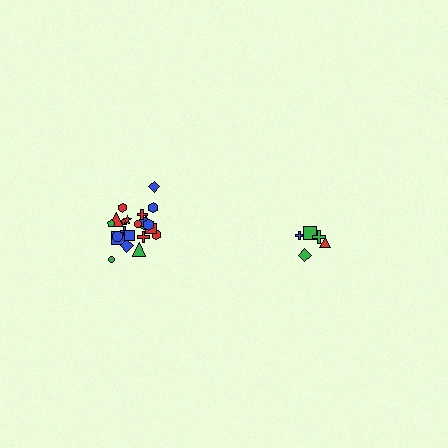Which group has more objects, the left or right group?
The left group.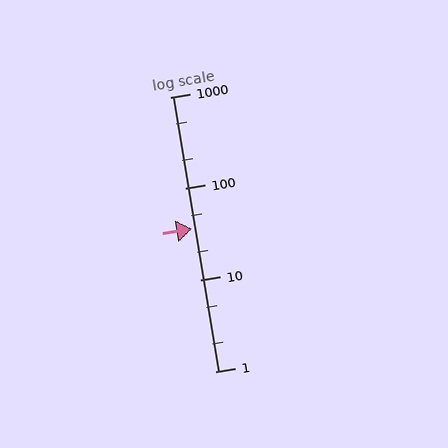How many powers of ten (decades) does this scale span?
The scale spans 3 decades, from 1 to 1000.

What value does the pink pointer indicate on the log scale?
The pointer indicates approximately 36.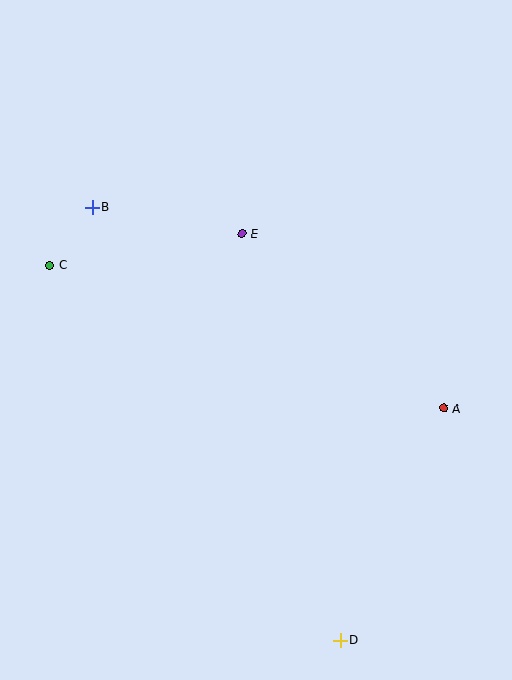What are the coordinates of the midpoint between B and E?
The midpoint between B and E is at (167, 220).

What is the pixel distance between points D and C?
The distance between D and C is 474 pixels.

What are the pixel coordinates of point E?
Point E is at (242, 233).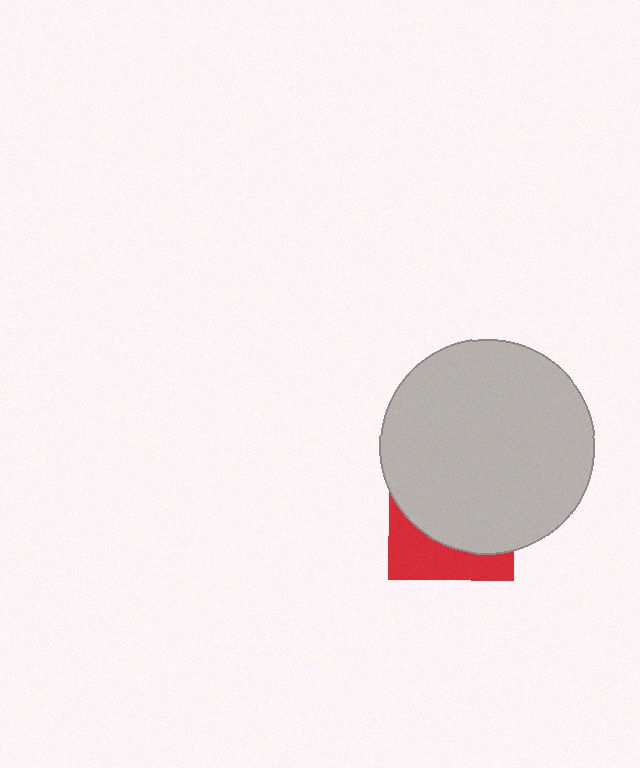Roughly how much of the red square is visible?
A small part of it is visible (roughly 32%).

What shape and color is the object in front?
The object in front is a light gray circle.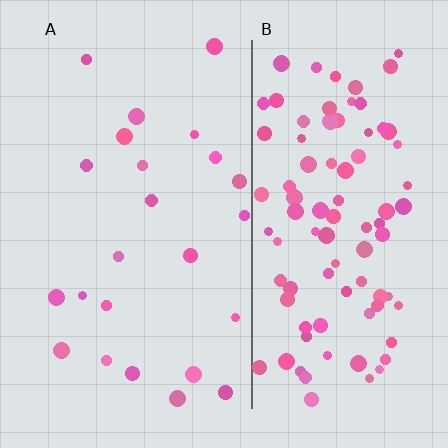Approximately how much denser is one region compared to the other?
Approximately 4.1× — region B over region A.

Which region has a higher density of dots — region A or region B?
B (the right).